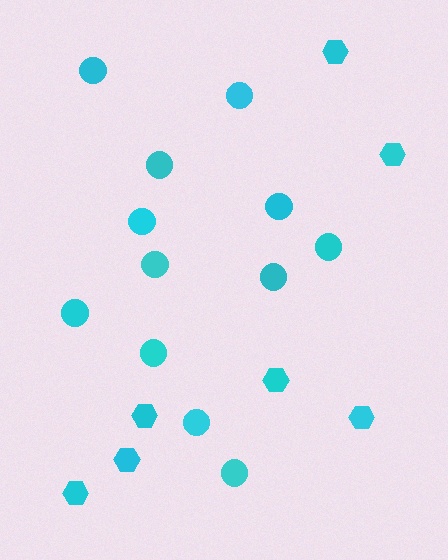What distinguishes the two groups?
There are 2 groups: one group of circles (12) and one group of hexagons (7).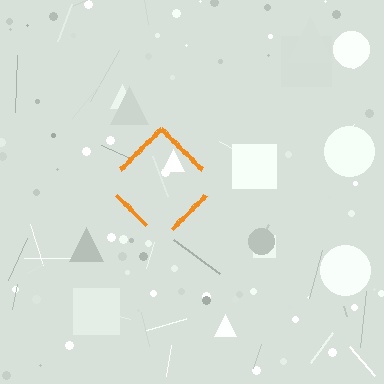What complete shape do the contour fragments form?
The contour fragments form a diamond.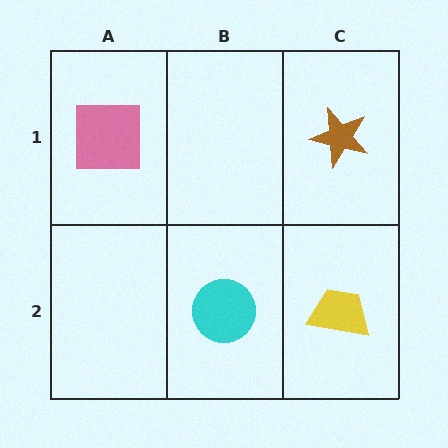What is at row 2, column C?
A yellow trapezoid.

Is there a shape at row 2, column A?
No, that cell is empty.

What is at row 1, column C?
A brown star.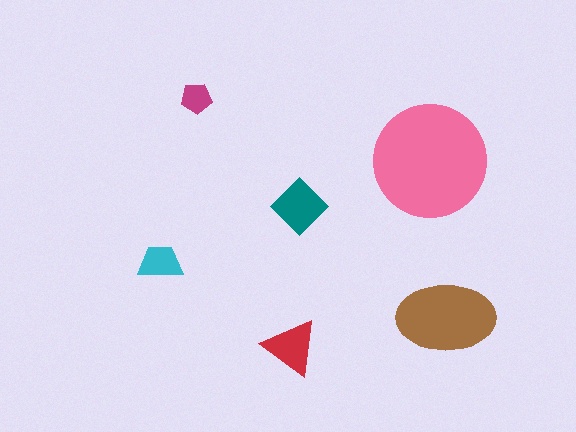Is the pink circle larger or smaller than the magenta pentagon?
Larger.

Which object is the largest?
The pink circle.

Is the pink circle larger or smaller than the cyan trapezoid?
Larger.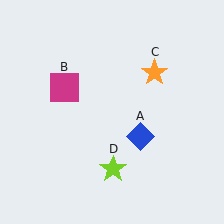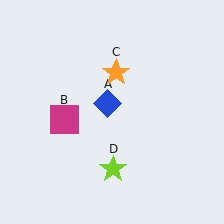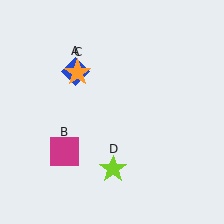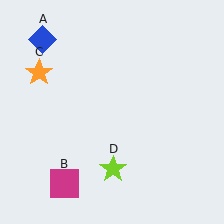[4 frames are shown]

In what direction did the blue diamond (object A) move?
The blue diamond (object A) moved up and to the left.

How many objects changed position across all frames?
3 objects changed position: blue diamond (object A), magenta square (object B), orange star (object C).